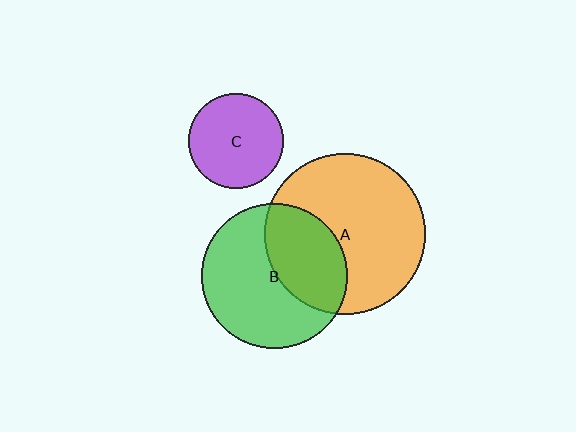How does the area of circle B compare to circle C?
Approximately 2.4 times.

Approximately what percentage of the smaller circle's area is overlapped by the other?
Approximately 40%.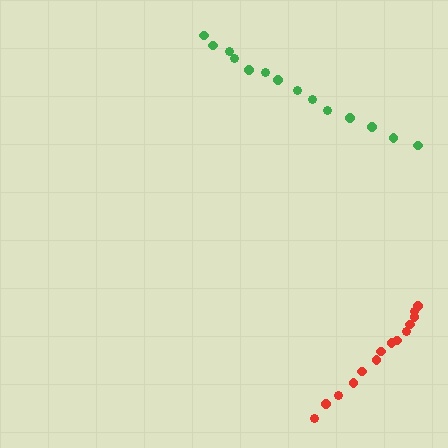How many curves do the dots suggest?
There are 2 distinct paths.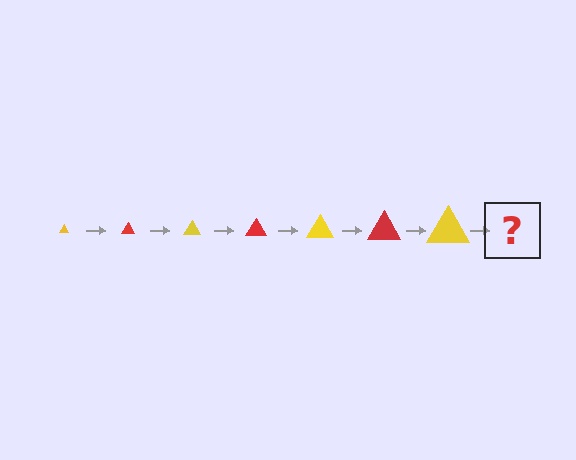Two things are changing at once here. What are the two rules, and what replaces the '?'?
The two rules are that the triangle grows larger each step and the color cycles through yellow and red. The '?' should be a red triangle, larger than the previous one.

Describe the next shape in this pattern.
It should be a red triangle, larger than the previous one.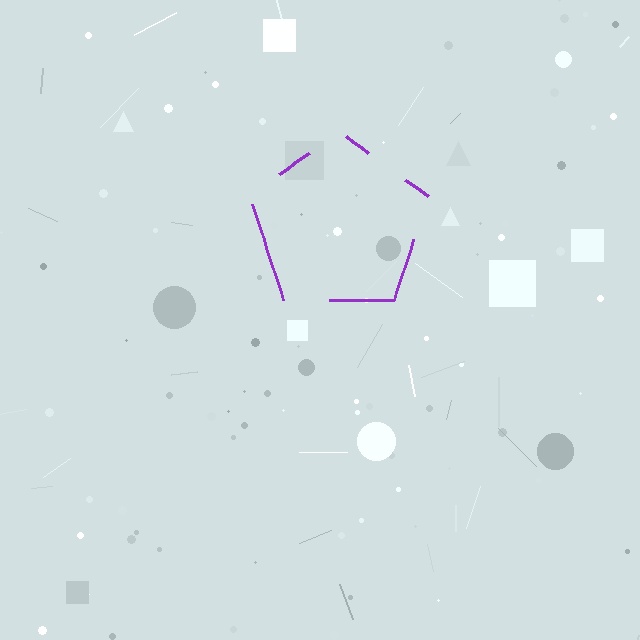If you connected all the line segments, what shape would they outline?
They would outline a pentagon.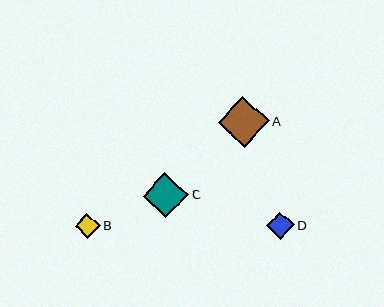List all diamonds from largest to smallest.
From largest to smallest: A, C, D, B.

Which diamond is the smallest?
Diamond B is the smallest with a size of approximately 25 pixels.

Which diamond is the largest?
Diamond A is the largest with a size of approximately 51 pixels.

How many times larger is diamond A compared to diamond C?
Diamond A is approximately 1.1 times the size of diamond C.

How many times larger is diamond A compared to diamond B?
Diamond A is approximately 2.0 times the size of diamond B.